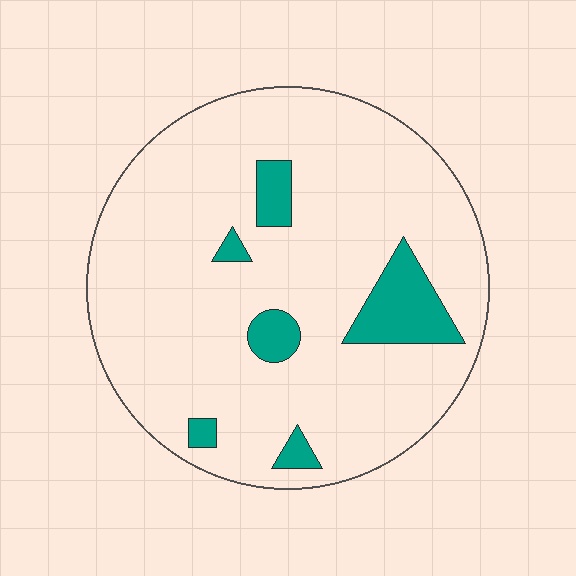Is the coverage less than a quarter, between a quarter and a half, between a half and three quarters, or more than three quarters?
Less than a quarter.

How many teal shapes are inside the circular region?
6.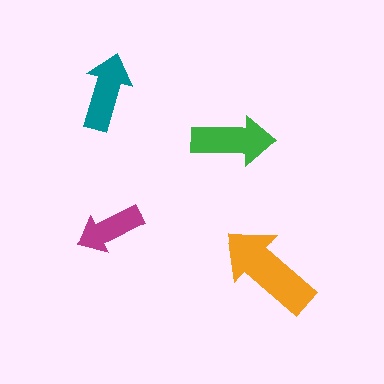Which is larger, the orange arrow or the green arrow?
The orange one.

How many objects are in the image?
There are 4 objects in the image.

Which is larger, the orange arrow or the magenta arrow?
The orange one.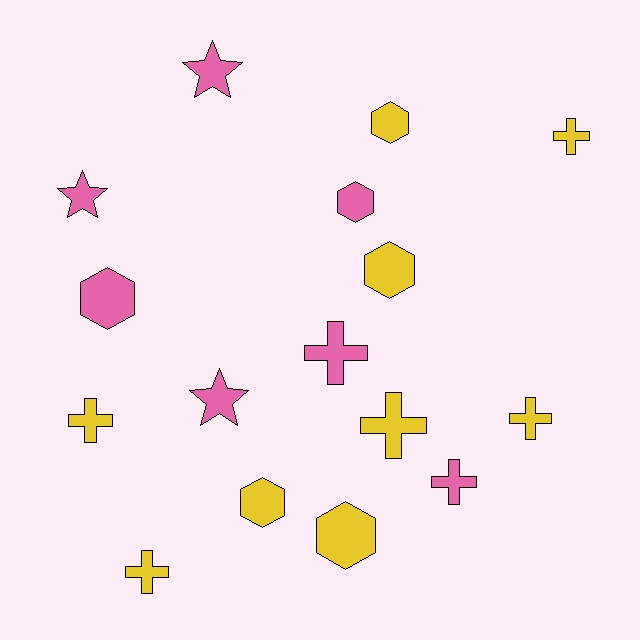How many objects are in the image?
There are 16 objects.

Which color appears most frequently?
Yellow, with 9 objects.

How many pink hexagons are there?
There are 2 pink hexagons.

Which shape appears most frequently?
Cross, with 7 objects.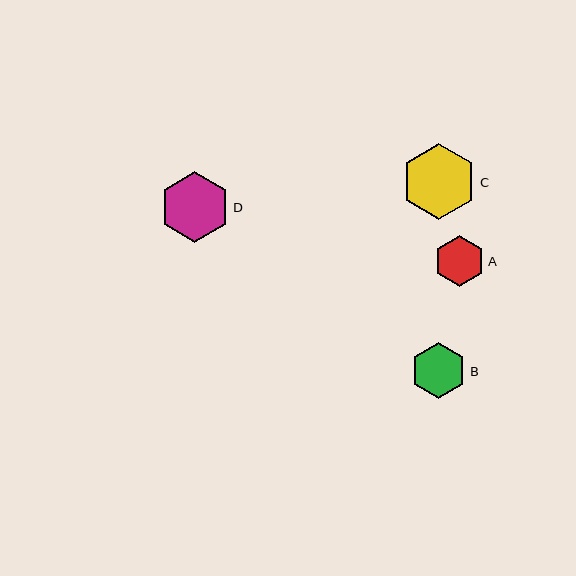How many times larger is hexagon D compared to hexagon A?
Hexagon D is approximately 1.4 times the size of hexagon A.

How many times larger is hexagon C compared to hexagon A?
Hexagon C is approximately 1.5 times the size of hexagon A.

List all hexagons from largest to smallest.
From largest to smallest: C, D, B, A.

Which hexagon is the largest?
Hexagon C is the largest with a size of approximately 76 pixels.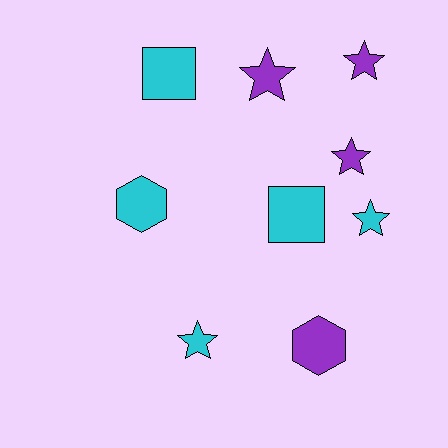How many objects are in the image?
There are 9 objects.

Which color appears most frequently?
Cyan, with 5 objects.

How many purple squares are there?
There are no purple squares.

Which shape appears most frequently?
Star, with 5 objects.